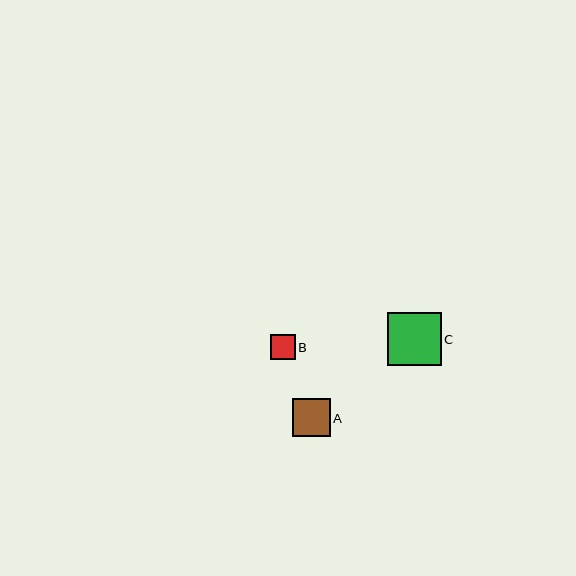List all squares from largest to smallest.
From largest to smallest: C, A, B.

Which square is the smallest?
Square B is the smallest with a size of approximately 25 pixels.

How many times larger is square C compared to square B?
Square C is approximately 2.1 times the size of square B.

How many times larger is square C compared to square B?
Square C is approximately 2.1 times the size of square B.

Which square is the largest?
Square C is the largest with a size of approximately 54 pixels.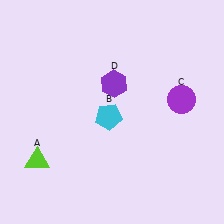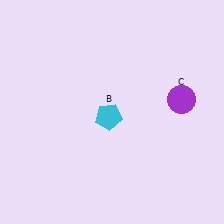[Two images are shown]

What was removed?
The purple hexagon (D), the lime triangle (A) were removed in Image 2.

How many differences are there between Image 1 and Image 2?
There are 2 differences between the two images.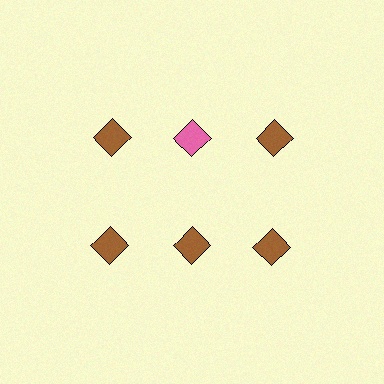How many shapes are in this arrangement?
There are 6 shapes arranged in a grid pattern.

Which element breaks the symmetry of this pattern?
The pink diamond in the top row, second from left column breaks the symmetry. All other shapes are brown diamonds.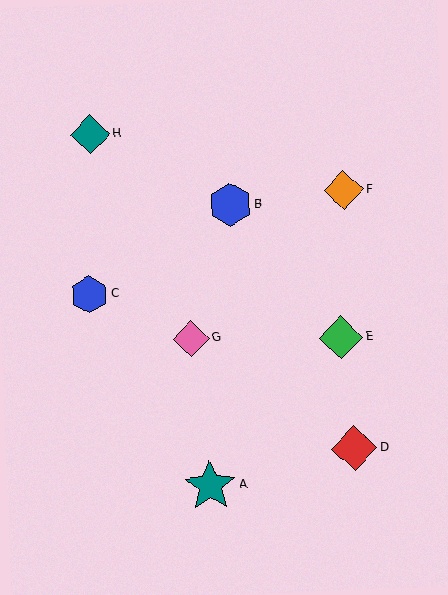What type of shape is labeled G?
Shape G is a pink diamond.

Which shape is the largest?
The teal star (labeled A) is the largest.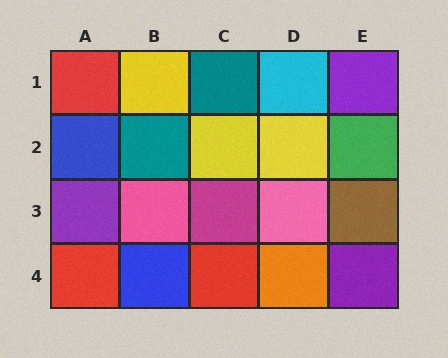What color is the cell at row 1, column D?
Cyan.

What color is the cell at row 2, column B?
Teal.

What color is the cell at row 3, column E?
Brown.